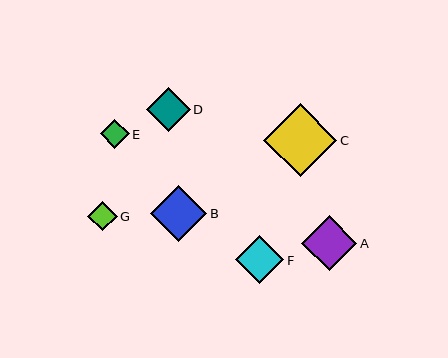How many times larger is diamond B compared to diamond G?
Diamond B is approximately 1.9 times the size of diamond G.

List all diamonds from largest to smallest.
From largest to smallest: C, B, A, F, D, G, E.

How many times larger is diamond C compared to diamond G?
Diamond C is approximately 2.5 times the size of diamond G.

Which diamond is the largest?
Diamond C is the largest with a size of approximately 73 pixels.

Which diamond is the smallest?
Diamond E is the smallest with a size of approximately 28 pixels.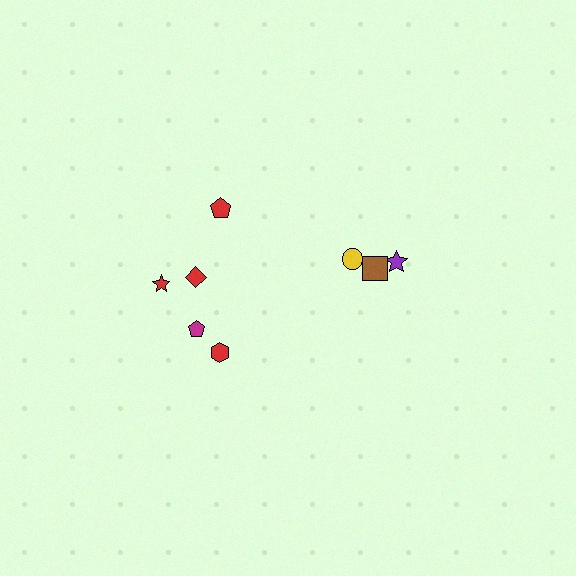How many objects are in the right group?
There are 3 objects.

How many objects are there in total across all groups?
There are 8 objects.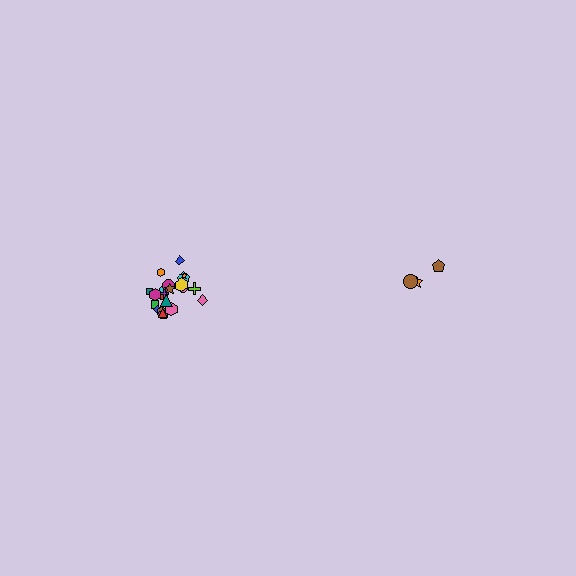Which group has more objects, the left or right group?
The left group.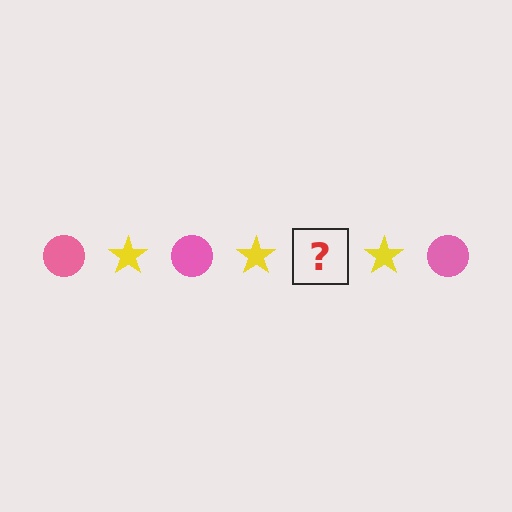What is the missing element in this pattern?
The missing element is a pink circle.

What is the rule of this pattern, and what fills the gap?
The rule is that the pattern alternates between pink circle and yellow star. The gap should be filled with a pink circle.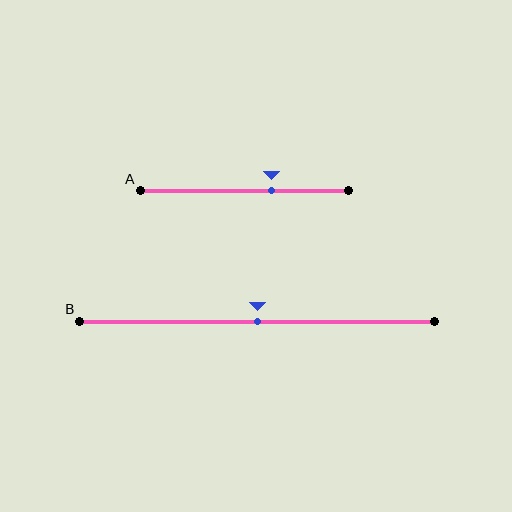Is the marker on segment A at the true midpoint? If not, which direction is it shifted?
No, the marker on segment A is shifted to the right by about 13% of the segment length.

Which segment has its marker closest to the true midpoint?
Segment B has its marker closest to the true midpoint.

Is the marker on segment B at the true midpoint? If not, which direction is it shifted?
Yes, the marker on segment B is at the true midpoint.